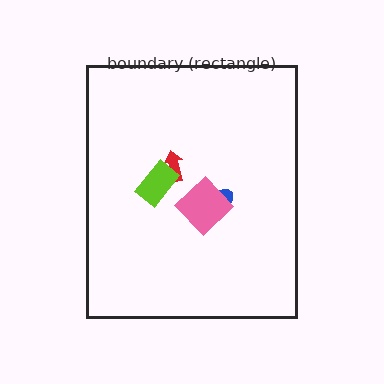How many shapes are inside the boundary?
4 inside, 0 outside.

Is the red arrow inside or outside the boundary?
Inside.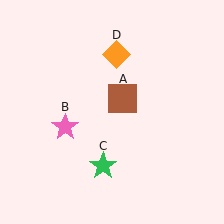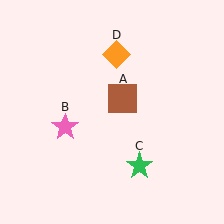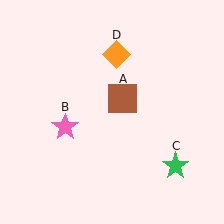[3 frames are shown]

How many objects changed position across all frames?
1 object changed position: green star (object C).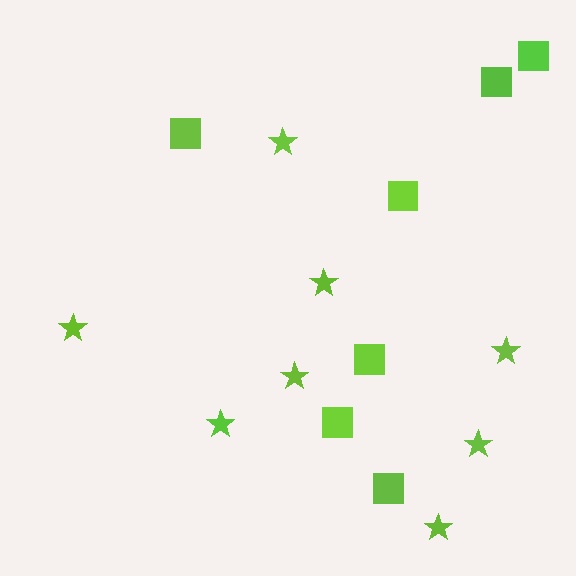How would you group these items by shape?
There are 2 groups: one group of stars (8) and one group of squares (7).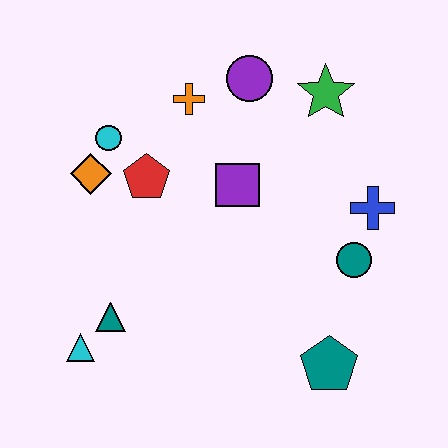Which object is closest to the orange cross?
The purple circle is closest to the orange cross.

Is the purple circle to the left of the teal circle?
Yes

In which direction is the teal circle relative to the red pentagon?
The teal circle is to the right of the red pentagon.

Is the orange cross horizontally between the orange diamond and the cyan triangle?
No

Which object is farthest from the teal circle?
The cyan triangle is farthest from the teal circle.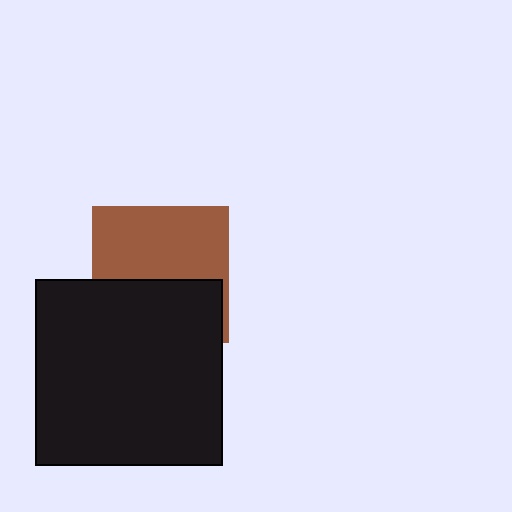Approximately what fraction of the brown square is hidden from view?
Roughly 44% of the brown square is hidden behind the black square.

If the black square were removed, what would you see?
You would see the complete brown square.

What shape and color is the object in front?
The object in front is a black square.